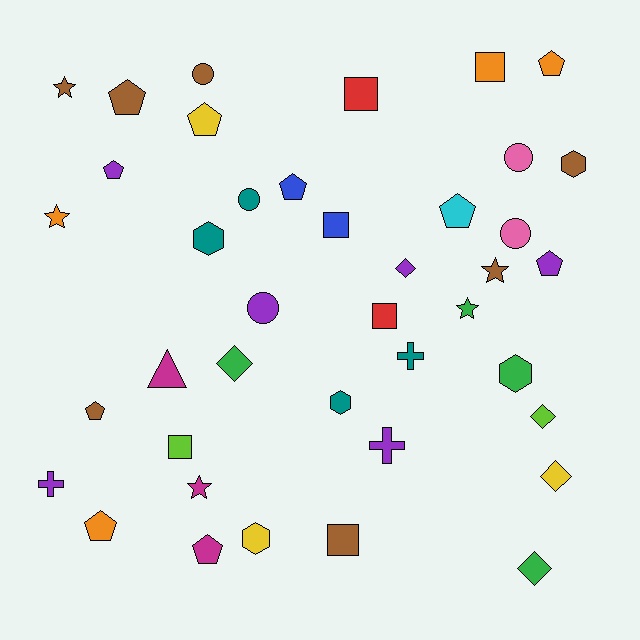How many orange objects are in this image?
There are 4 orange objects.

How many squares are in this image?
There are 6 squares.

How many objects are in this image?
There are 40 objects.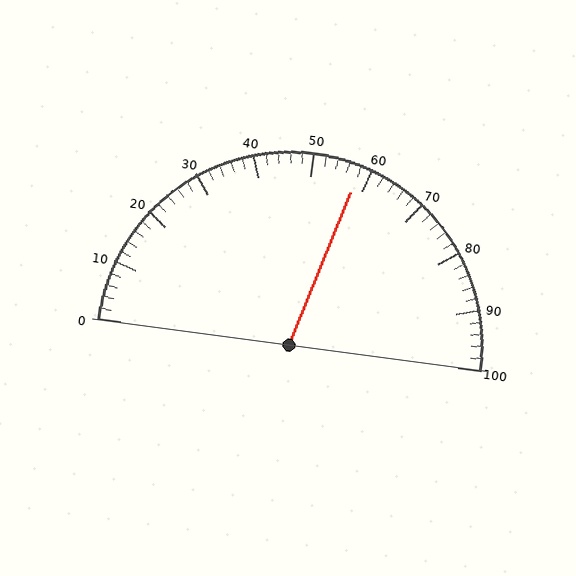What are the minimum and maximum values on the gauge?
The gauge ranges from 0 to 100.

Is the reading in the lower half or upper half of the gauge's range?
The reading is in the upper half of the range (0 to 100).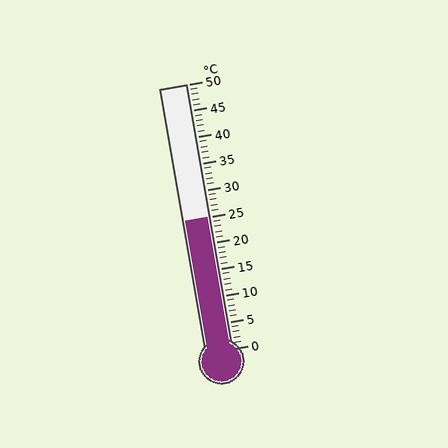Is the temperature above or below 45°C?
The temperature is below 45°C.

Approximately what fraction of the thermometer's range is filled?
The thermometer is filled to approximately 50% of its range.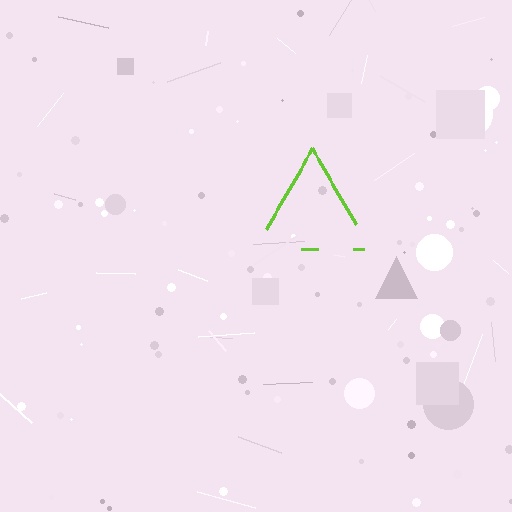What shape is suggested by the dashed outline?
The dashed outline suggests a triangle.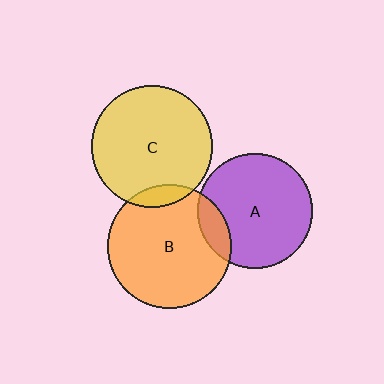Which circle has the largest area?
Circle B (orange).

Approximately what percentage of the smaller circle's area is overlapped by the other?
Approximately 15%.